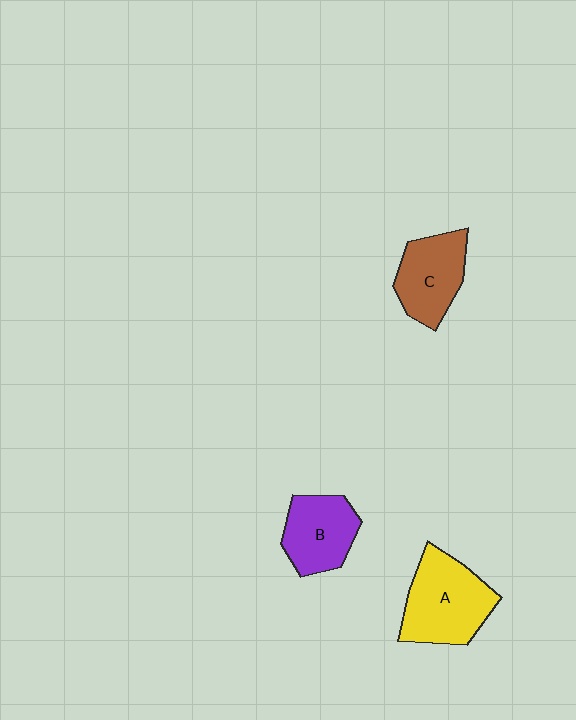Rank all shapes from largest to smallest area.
From largest to smallest: A (yellow), C (brown), B (purple).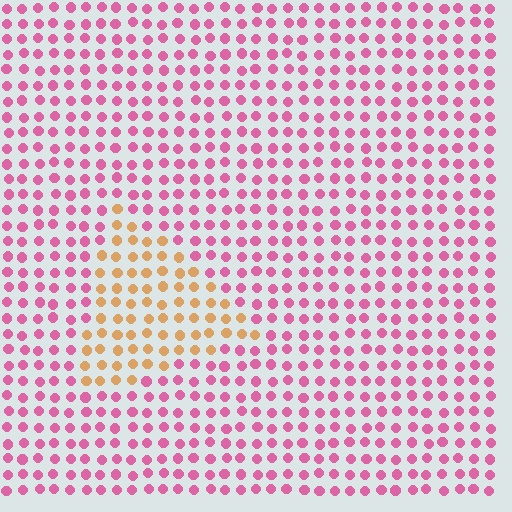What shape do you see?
I see a triangle.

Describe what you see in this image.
The image is filled with small pink elements in a uniform arrangement. A triangle-shaped region is visible where the elements are tinted to a slightly different hue, forming a subtle color boundary.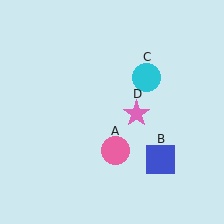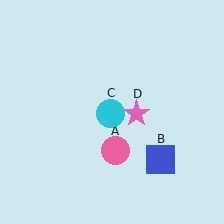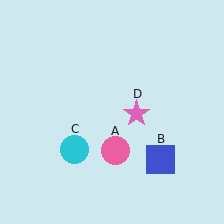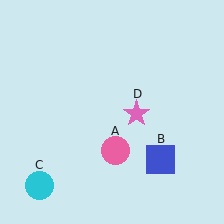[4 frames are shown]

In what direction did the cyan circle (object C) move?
The cyan circle (object C) moved down and to the left.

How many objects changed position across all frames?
1 object changed position: cyan circle (object C).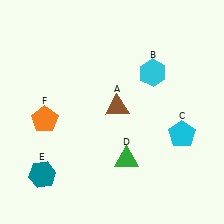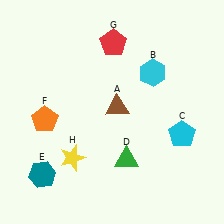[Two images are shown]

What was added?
A red pentagon (G), a yellow star (H) were added in Image 2.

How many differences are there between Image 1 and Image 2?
There are 2 differences between the two images.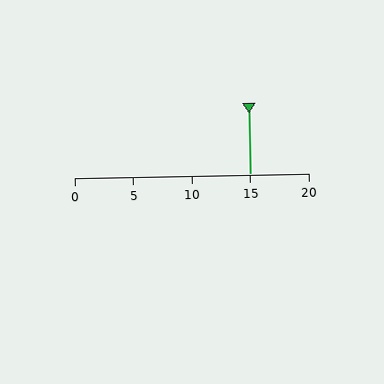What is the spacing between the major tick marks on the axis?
The major ticks are spaced 5 apart.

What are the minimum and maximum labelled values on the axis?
The axis runs from 0 to 20.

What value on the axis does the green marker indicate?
The marker indicates approximately 15.